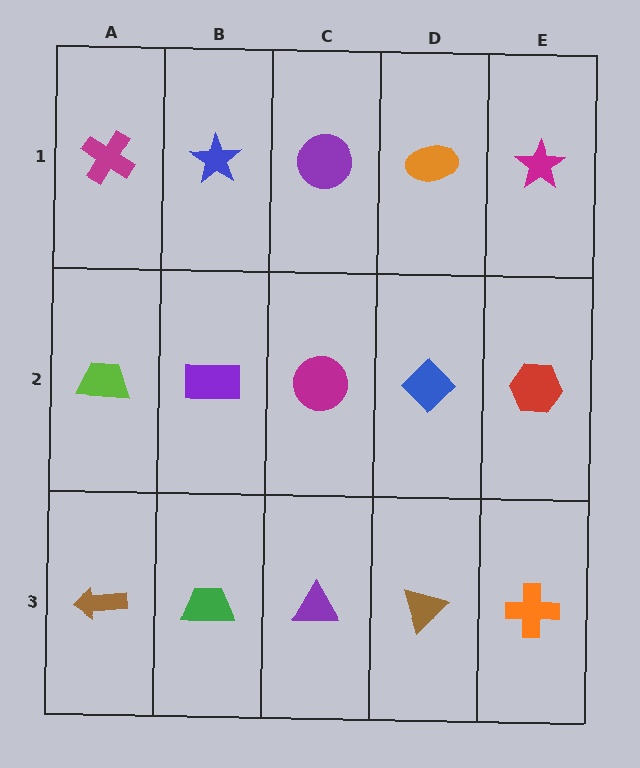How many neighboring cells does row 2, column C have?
4.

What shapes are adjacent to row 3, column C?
A magenta circle (row 2, column C), a green trapezoid (row 3, column B), a brown triangle (row 3, column D).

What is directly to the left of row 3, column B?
A brown arrow.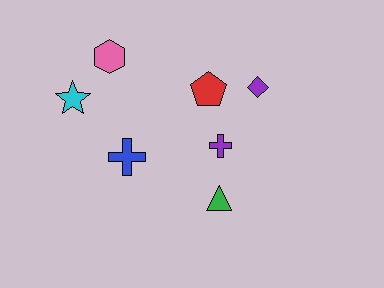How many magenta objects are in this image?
There are no magenta objects.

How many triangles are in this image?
There is 1 triangle.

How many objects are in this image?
There are 7 objects.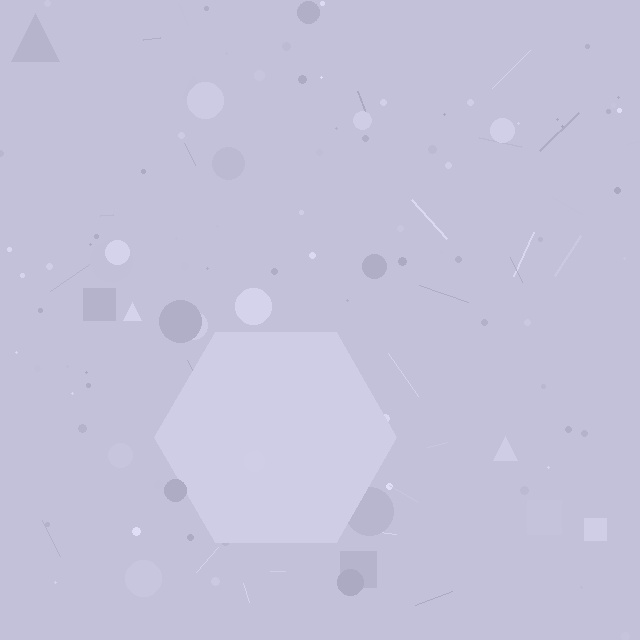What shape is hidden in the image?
A hexagon is hidden in the image.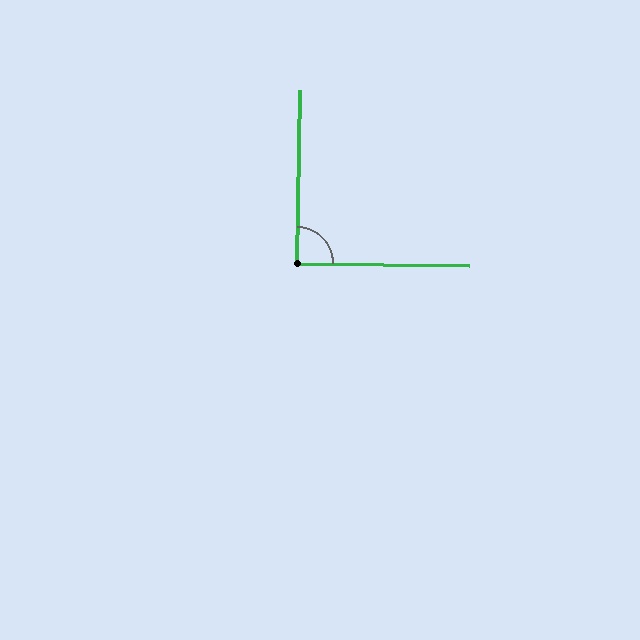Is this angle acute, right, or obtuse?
It is approximately a right angle.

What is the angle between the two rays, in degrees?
Approximately 90 degrees.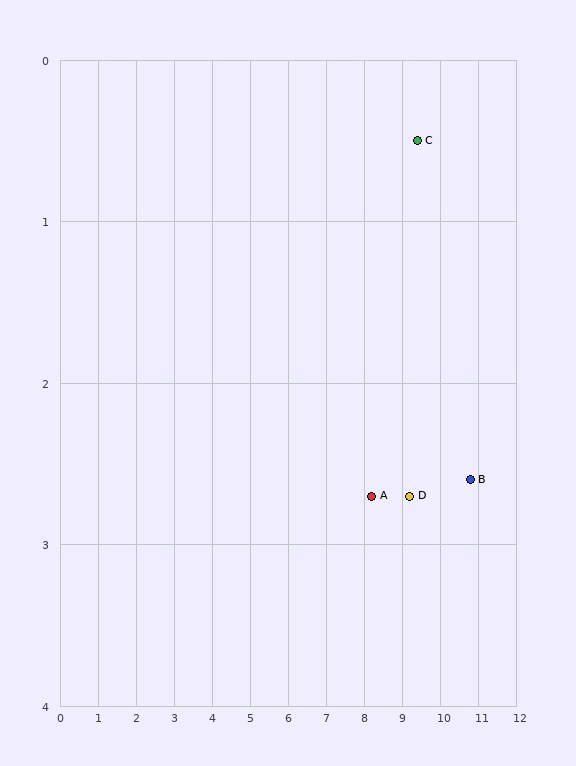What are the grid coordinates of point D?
Point D is at approximately (9.2, 2.7).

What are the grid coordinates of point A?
Point A is at approximately (8.2, 2.7).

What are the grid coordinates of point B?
Point B is at approximately (10.8, 2.6).